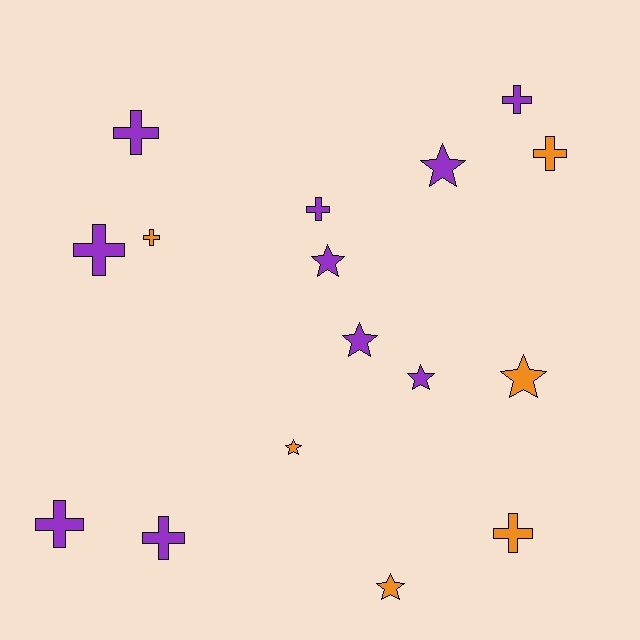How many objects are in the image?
There are 16 objects.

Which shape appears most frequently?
Cross, with 9 objects.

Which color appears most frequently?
Purple, with 10 objects.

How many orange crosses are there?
There are 3 orange crosses.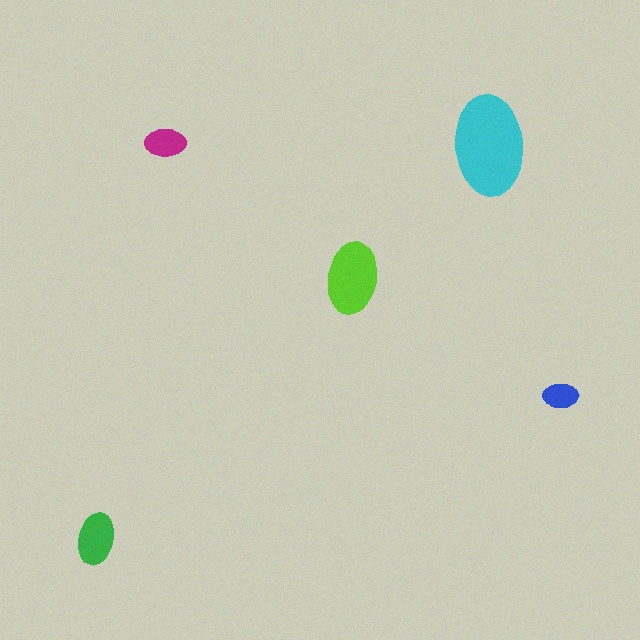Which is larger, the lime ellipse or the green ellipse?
The lime one.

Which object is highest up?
The magenta ellipse is topmost.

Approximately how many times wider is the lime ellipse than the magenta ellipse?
About 1.5 times wider.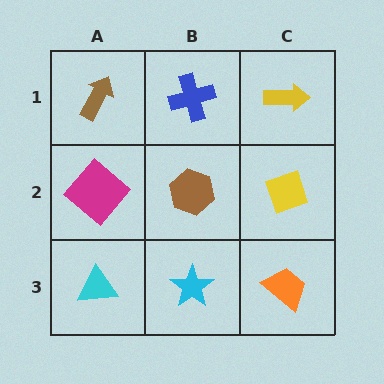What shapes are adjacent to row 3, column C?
A yellow diamond (row 2, column C), a cyan star (row 3, column B).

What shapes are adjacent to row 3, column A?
A magenta diamond (row 2, column A), a cyan star (row 3, column B).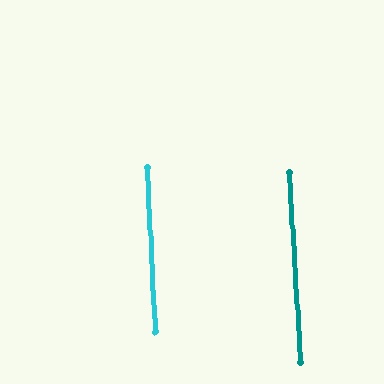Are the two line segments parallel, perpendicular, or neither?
Parallel — their directions differ by only 0.5°.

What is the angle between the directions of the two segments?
Approximately 1 degree.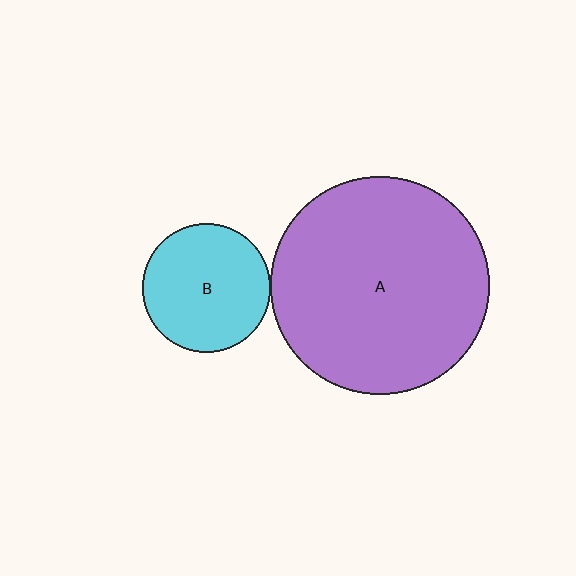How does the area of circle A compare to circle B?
Approximately 2.9 times.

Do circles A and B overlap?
Yes.